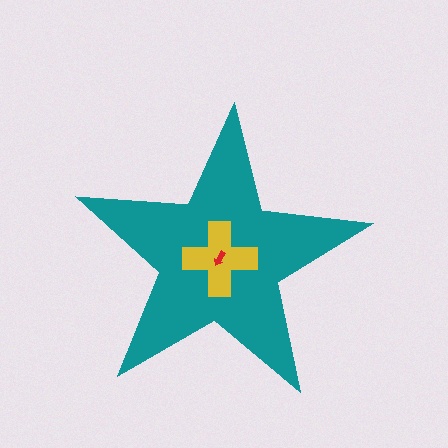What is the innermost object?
The red arrow.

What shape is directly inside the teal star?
The yellow cross.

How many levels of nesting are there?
3.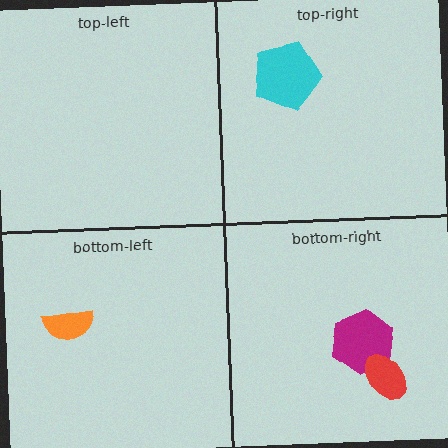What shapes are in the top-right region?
The cyan pentagon.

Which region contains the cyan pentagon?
The top-right region.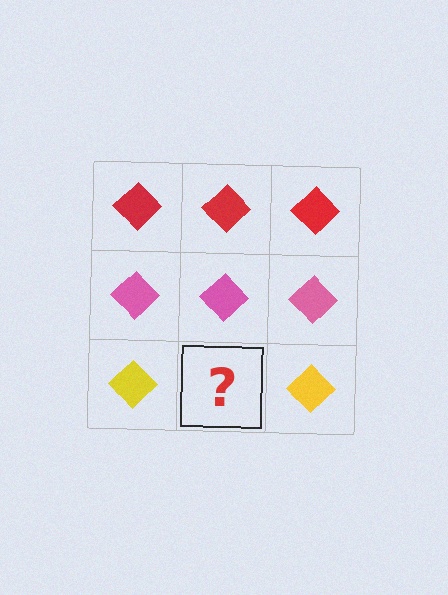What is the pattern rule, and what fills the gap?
The rule is that each row has a consistent color. The gap should be filled with a yellow diamond.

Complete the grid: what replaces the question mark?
The question mark should be replaced with a yellow diamond.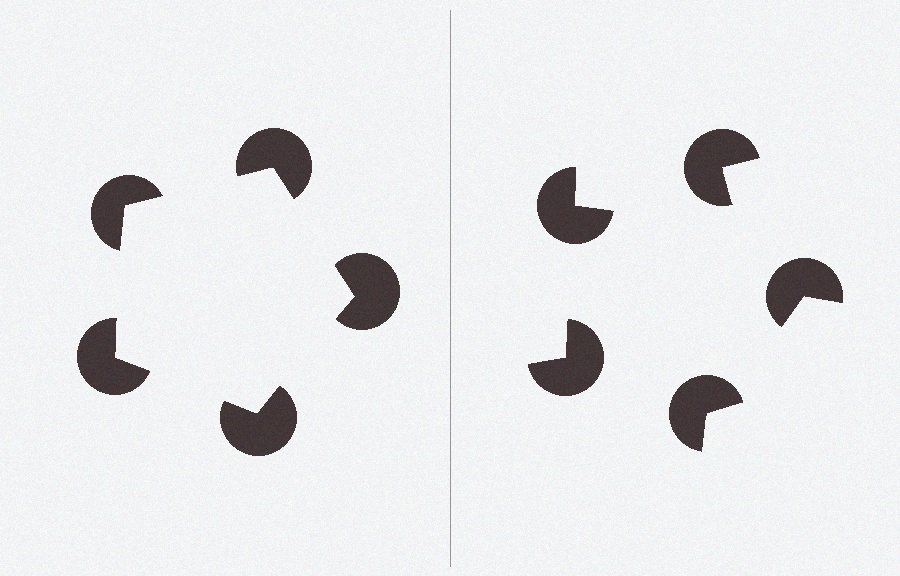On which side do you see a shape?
An illusory pentagon appears on the left side. On the right side the wedge cuts are rotated, so no coherent shape forms.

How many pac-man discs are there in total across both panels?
10 — 5 on each side.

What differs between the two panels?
The pac-man discs are positioned identically on both sides; only the wedge orientations differ. On the left they align to a pentagon; on the right they are misaligned.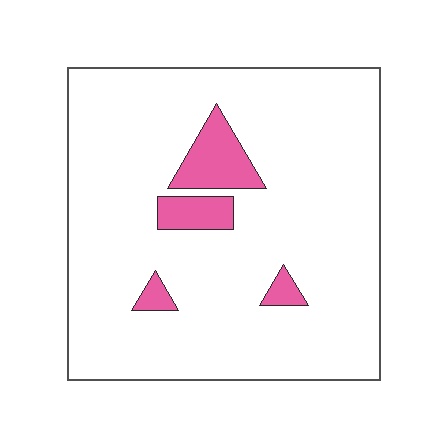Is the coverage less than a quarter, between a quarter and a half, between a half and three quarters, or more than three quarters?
Less than a quarter.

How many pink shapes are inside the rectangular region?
4.